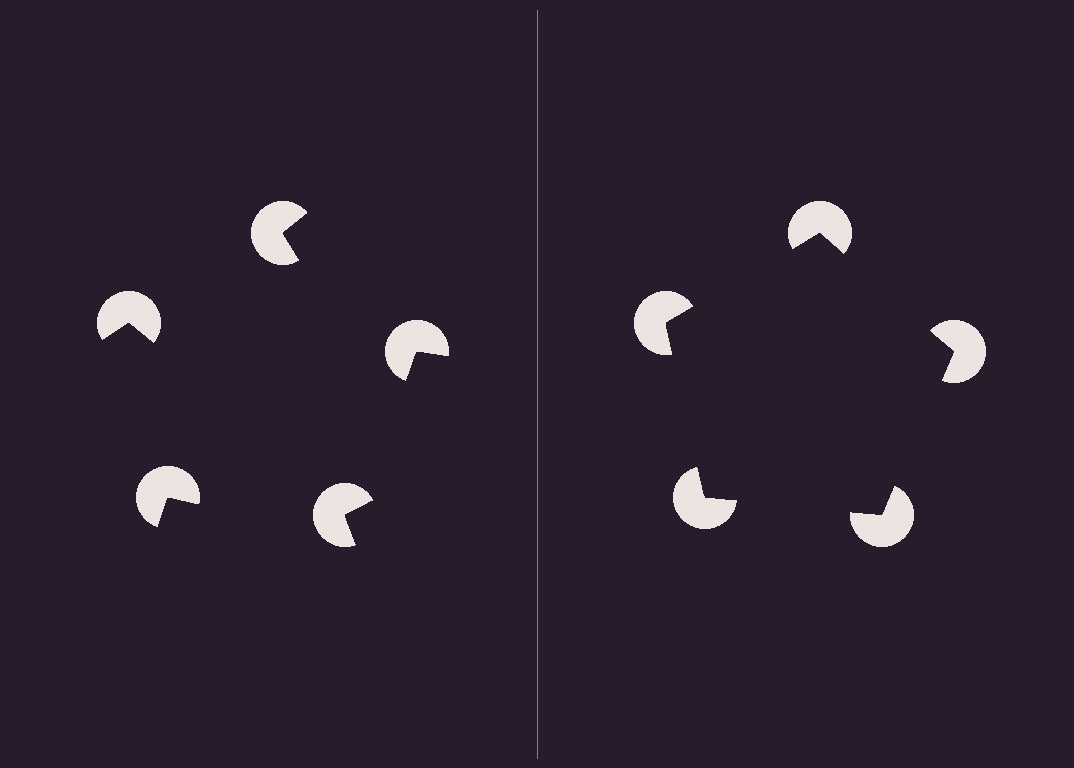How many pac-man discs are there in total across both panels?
10 — 5 on each side.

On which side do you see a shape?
An illusory pentagon appears on the right side. On the left side the wedge cuts are rotated, so no coherent shape forms.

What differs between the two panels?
The pac-man discs are positioned identically on both sides; only the wedge orientations differ. On the right they align to a pentagon; on the left they are misaligned.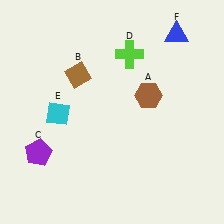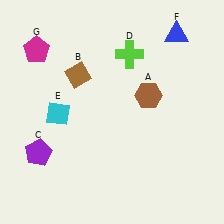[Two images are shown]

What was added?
A magenta pentagon (G) was added in Image 2.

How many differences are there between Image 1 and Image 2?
There is 1 difference between the two images.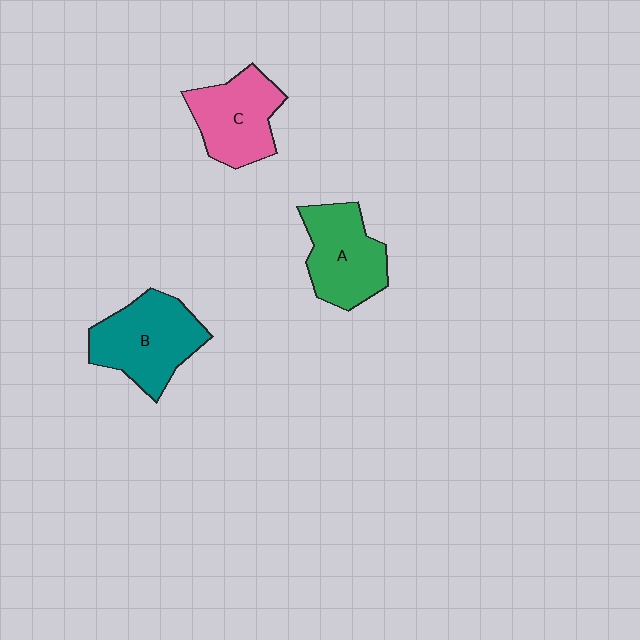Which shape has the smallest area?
Shape C (pink).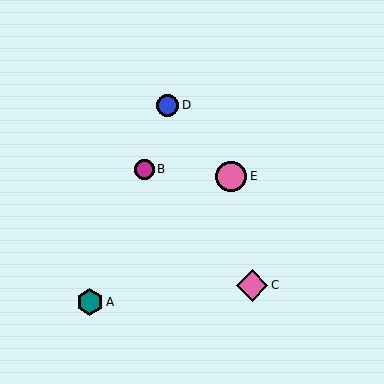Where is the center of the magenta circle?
The center of the magenta circle is at (144, 169).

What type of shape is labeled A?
Shape A is a teal hexagon.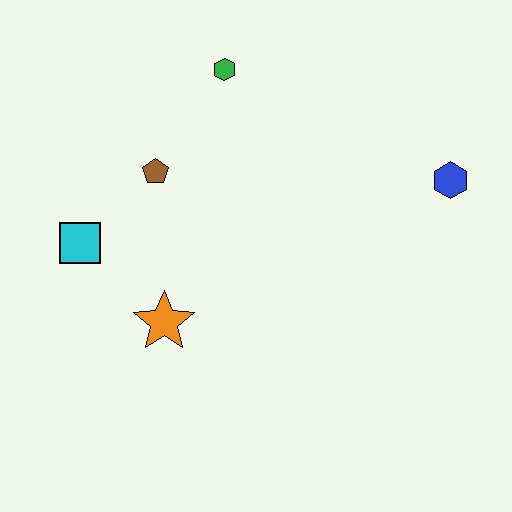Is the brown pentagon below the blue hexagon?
No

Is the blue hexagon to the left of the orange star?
No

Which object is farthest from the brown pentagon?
The blue hexagon is farthest from the brown pentagon.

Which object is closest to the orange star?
The cyan square is closest to the orange star.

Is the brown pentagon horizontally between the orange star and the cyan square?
Yes